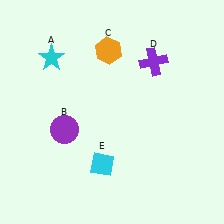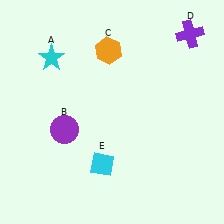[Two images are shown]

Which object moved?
The purple cross (D) moved right.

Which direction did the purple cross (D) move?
The purple cross (D) moved right.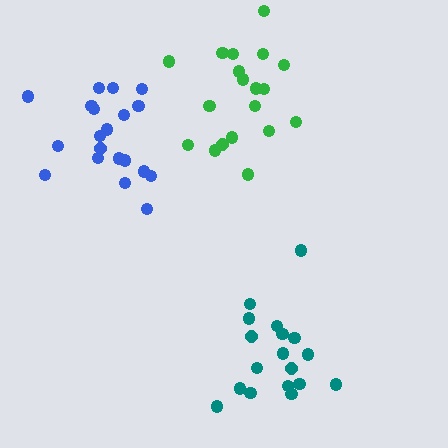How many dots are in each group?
Group 1: 18 dots, Group 2: 20 dots, Group 3: 19 dots (57 total).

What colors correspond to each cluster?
The clusters are colored: teal, blue, green.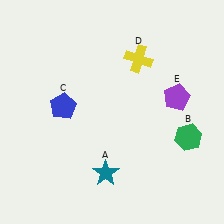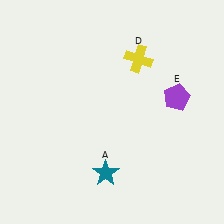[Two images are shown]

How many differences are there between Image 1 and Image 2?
There are 2 differences between the two images.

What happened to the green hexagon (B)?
The green hexagon (B) was removed in Image 2. It was in the bottom-right area of Image 1.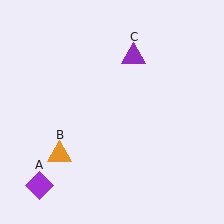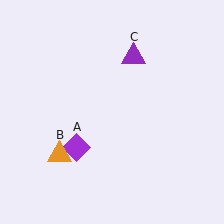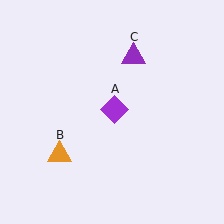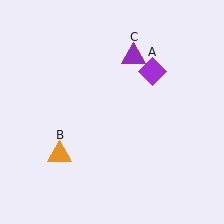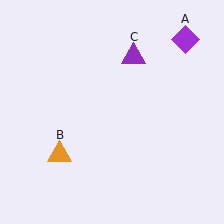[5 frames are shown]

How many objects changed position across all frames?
1 object changed position: purple diamond (object A).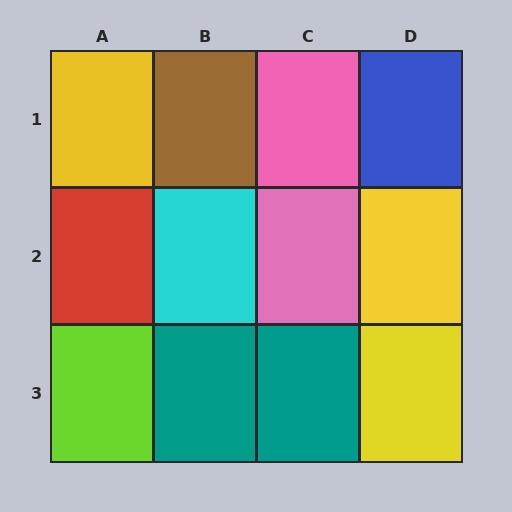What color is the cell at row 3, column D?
Yellow.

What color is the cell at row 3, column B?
Teal.